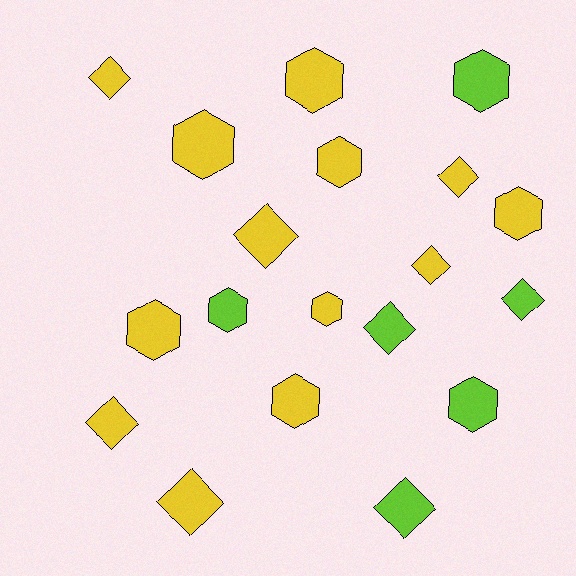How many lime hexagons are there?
There are 3 lime hexagons.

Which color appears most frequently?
Yellow, with 13 objects.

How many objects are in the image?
There are 19 objects.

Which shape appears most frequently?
Hexagon, with 10 objects.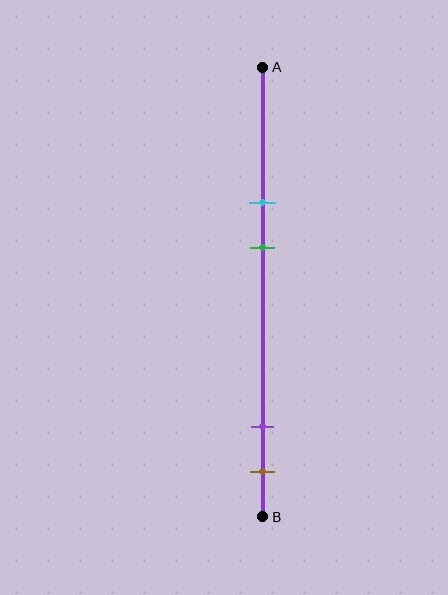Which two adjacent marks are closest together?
The purple and brown marks are the closest adjacent pair.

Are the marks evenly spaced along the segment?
No, the marks are not evenly spaced.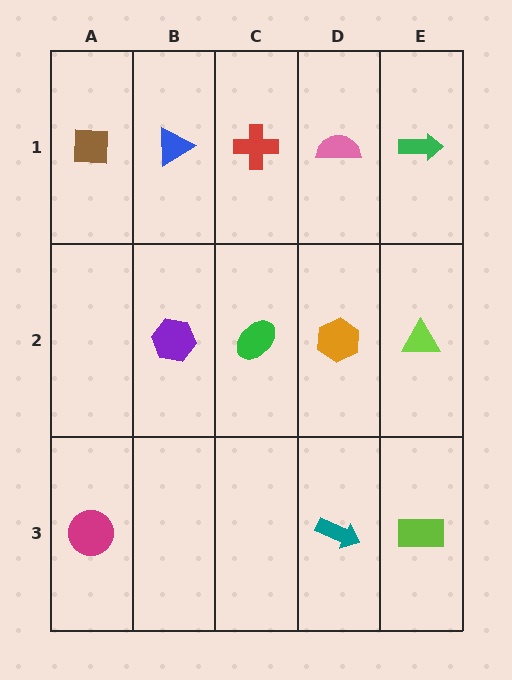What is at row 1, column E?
A green arrow.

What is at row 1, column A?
A brown square.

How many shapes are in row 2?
4 shapes.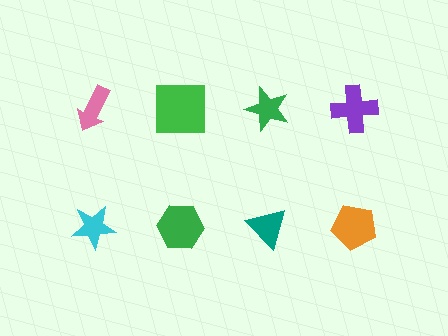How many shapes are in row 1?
4 shapes.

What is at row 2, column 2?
A green hexagon.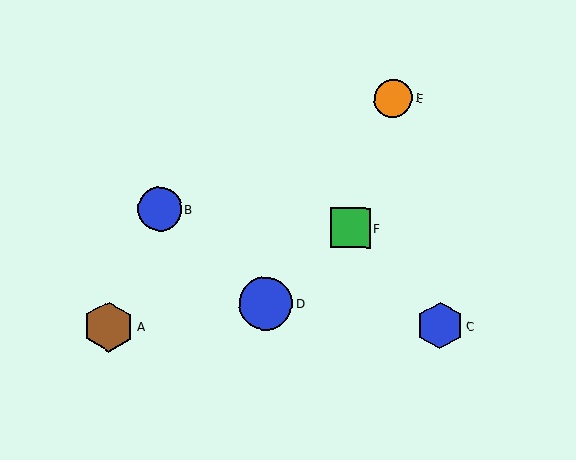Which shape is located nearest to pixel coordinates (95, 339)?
The brown hexagon (labeled A) at (109, 327) is nearest to that location.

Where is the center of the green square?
The center of the green square is at (350, 228).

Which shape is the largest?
The blue circle (labeled D) is the largest.